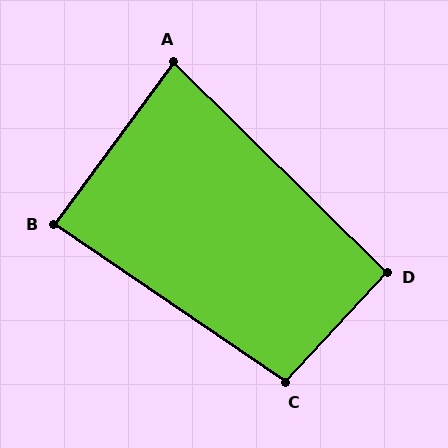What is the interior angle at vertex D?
Approximately 92 degrees (approximately right).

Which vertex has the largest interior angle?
C, at approximately 98 degrees.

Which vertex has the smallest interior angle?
A, at approximately 82 degrees.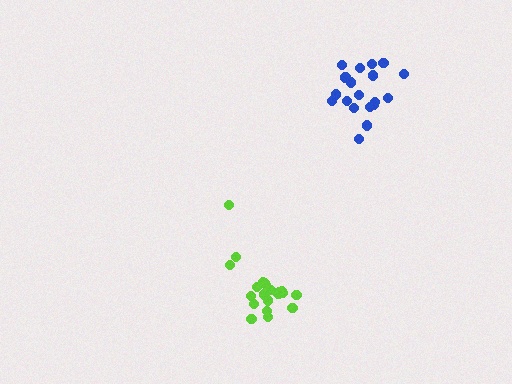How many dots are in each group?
Group 1: 21 dots, Group 2: 19 dots (40 total).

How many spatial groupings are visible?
There are 2 spatial groupings.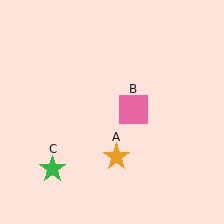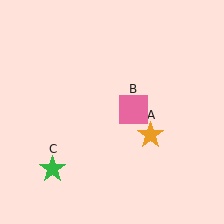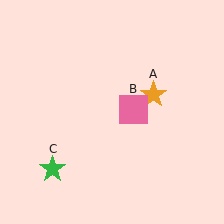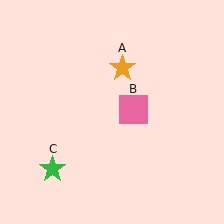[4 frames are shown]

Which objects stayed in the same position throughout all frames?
Pink square (object B) and green star (object C) remained stationary.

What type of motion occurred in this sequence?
The orange star (object A) rotated counterclockwise around the center of the scene.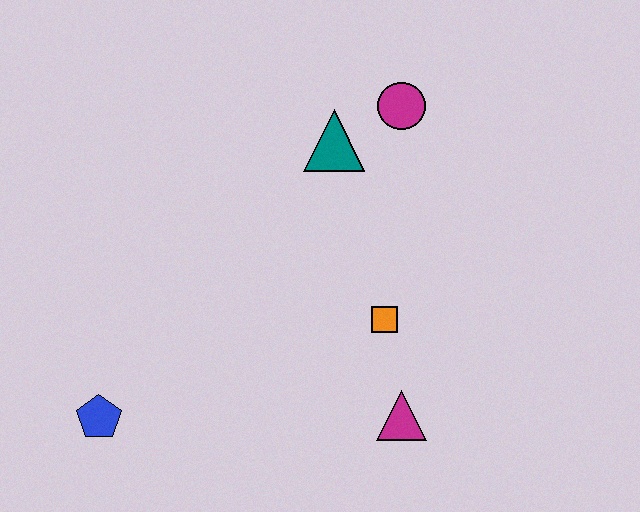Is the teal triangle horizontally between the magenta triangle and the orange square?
No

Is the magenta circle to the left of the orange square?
No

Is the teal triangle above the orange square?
Yes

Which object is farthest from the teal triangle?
The blue pentagon is farthest from the teal triangle.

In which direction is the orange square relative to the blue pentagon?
The orange square is to the right of the blue pentagon.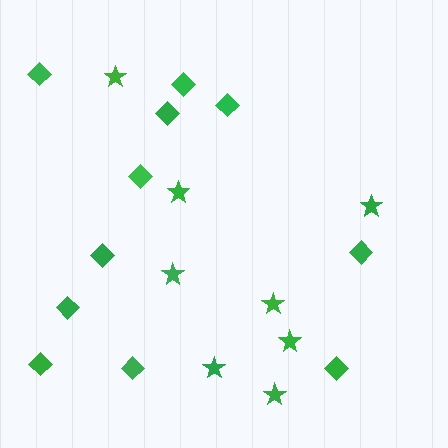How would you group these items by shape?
There are 2 groups: one group of stars (8) and one group of diamonds (11).